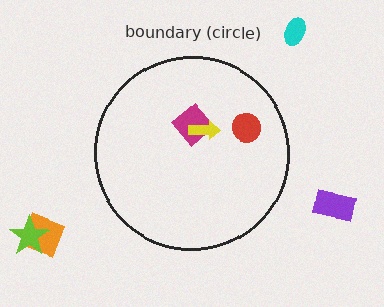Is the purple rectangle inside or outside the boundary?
Outside.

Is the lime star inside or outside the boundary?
Outside.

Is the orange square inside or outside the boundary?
Outside.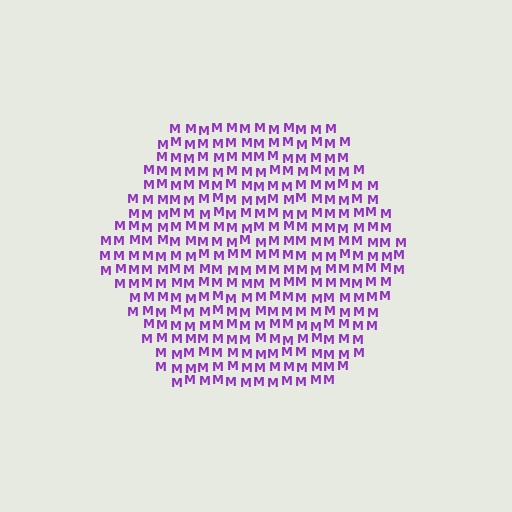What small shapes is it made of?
It is made of small letter M's.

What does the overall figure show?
The overall figure shows a hexagon.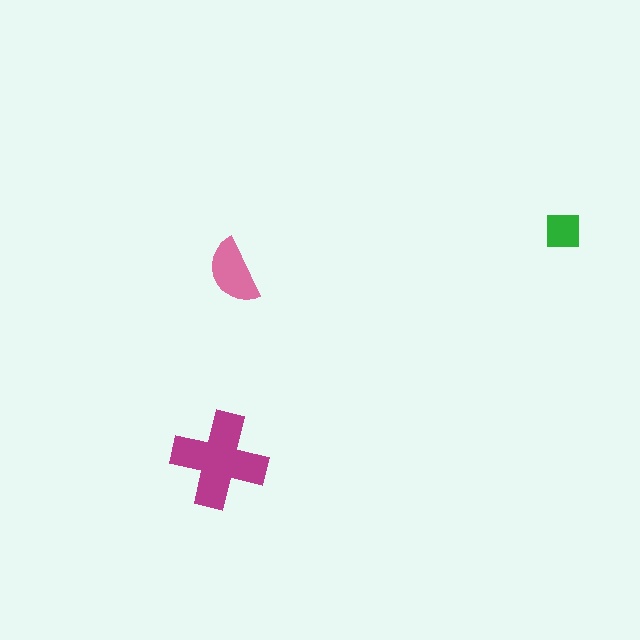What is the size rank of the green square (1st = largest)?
3rd.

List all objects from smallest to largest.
The green square, the pink semicircle, the magenta cross.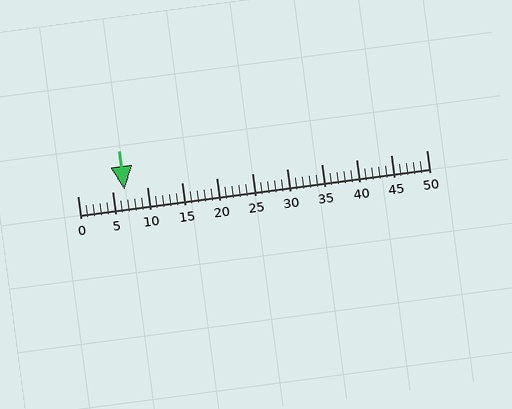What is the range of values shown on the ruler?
The ruler shows values from 0 to 50.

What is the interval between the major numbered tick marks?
The major tick marks are spaced 5 units apart.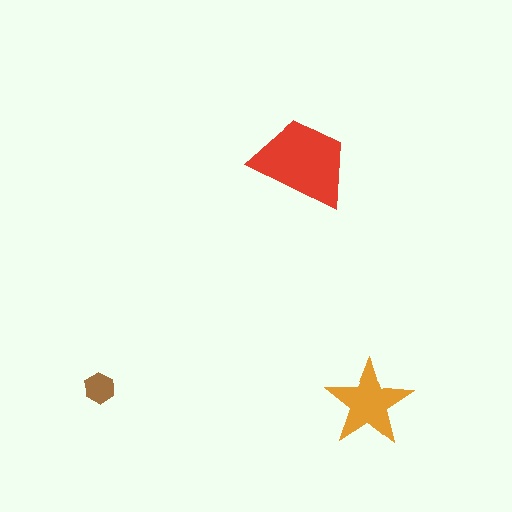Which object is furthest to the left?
The brown hexagon is leftmost.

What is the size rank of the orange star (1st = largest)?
2nd.